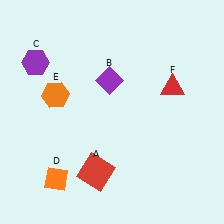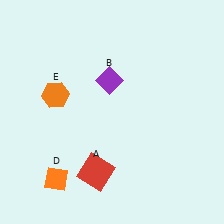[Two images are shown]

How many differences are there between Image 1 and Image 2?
There are 2 differences between the two images.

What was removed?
The purple hexagon (C), the red triangle (F) were removed in Image 2.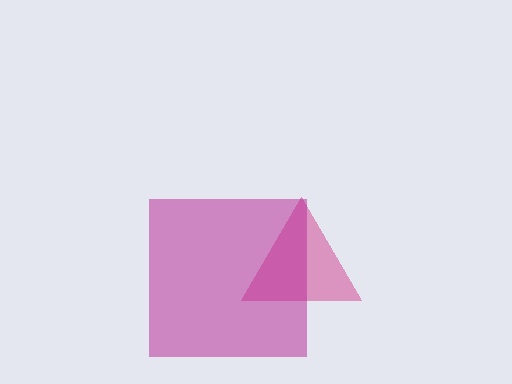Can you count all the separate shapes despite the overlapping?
Yes, there are 2 separate shapes.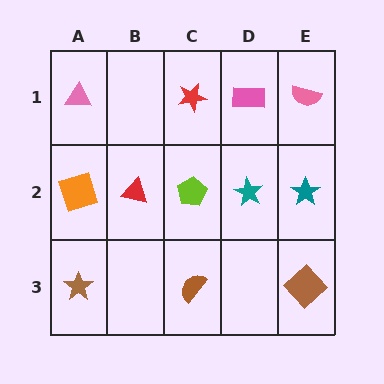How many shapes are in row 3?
3 shapes.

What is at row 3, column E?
A brown diamond.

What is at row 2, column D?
A teal star.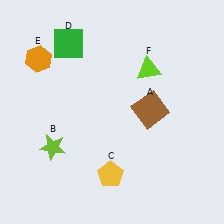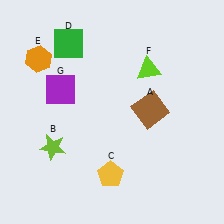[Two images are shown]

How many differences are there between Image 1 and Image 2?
There is 1 difference between the two images.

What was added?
A purple square (G) was added in Image 2.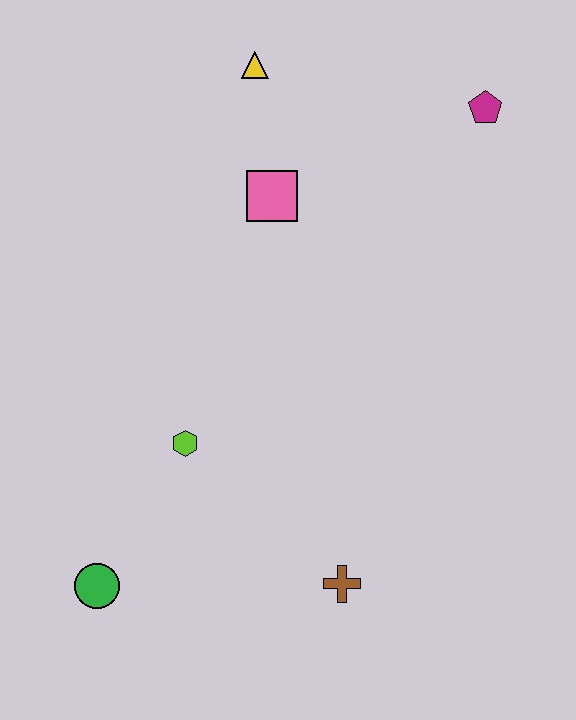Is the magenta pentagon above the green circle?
Yes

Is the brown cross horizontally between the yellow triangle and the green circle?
No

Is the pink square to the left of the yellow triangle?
No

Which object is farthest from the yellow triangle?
The green circle is farthest from the yellow triangle.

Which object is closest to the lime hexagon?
The green circle is closest to the lime hexagon.